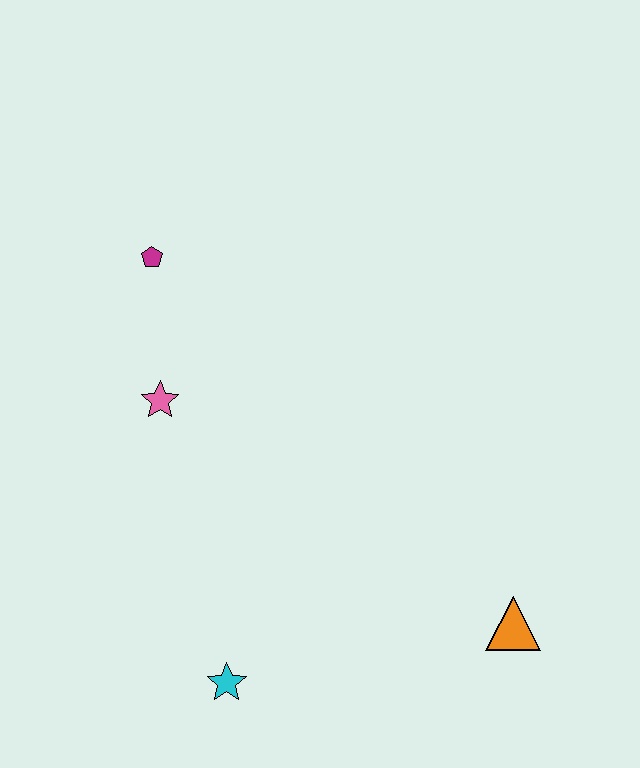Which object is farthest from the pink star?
The orange triangle is farthest from the pink star.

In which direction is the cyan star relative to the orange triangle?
The cyan star is to the left of the orange triangle.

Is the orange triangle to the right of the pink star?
Yes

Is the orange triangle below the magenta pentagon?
Yes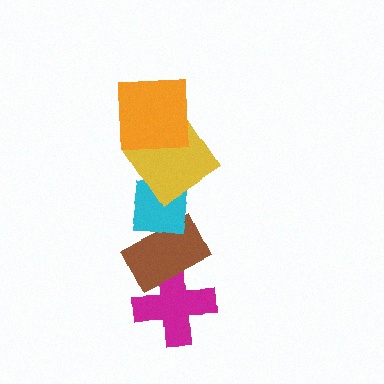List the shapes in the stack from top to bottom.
From top to bottom: the orange square, the yellow diamond, the cyan square, the brown rectangle, the magenta cross.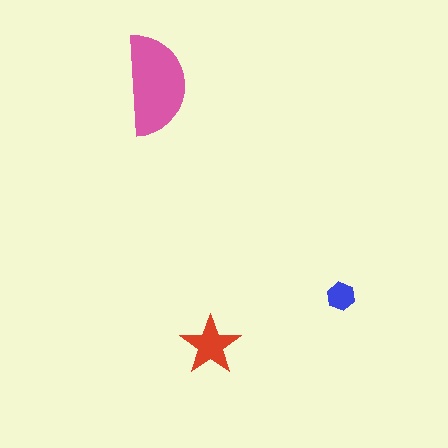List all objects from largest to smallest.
The pink semicircle, the red star, the blue hexagon.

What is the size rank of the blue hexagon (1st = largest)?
3rd.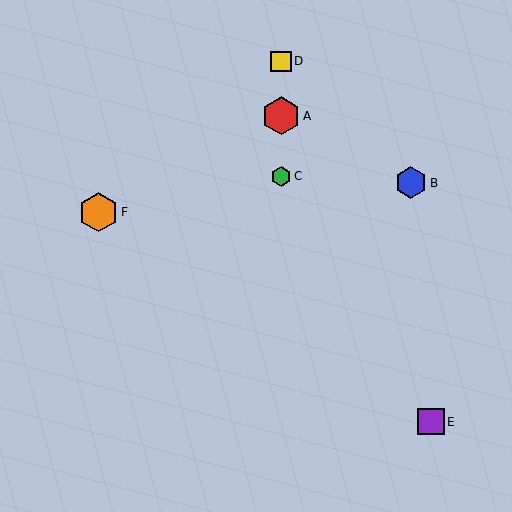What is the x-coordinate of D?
Object D is at x≈281.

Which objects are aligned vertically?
Objects A, C, D are aligned vertically.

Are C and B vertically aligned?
No, C is at x≈281 and B is at x≈411.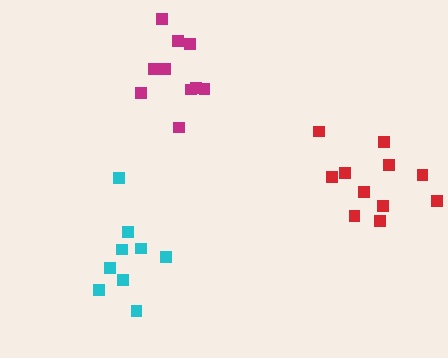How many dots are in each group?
Group 1: 11 dots, Group 2: 9 dots, Group 3: 10 dots (30 total).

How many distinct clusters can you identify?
There are 3 distinct clusters.